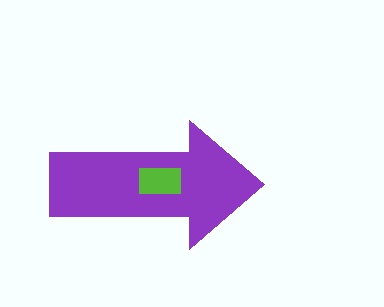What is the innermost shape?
The lime rectangle.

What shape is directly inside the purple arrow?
The lime rectangle.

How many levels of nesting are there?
2.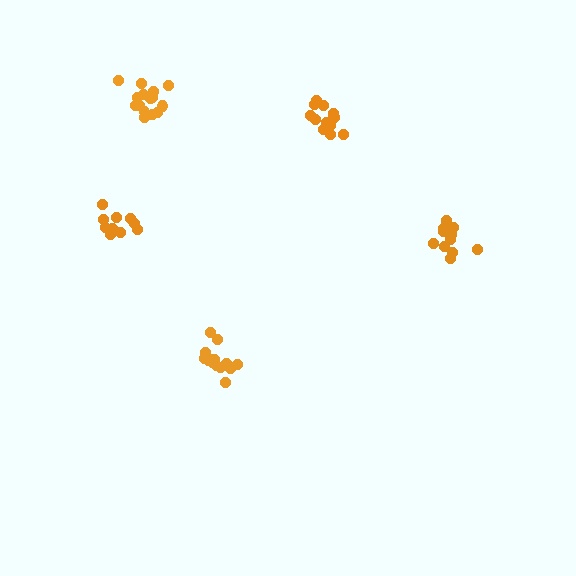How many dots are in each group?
Group 1: 14 dots, Group 2: 15 dots, Group 3: 12 dots, Group 4: 12 dots, Group 5: 14 dots (67 total).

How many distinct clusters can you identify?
There are 5 distinct clusters.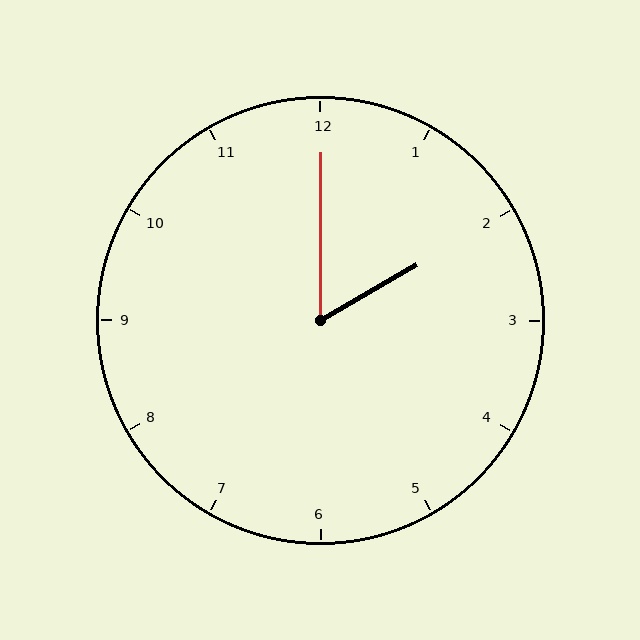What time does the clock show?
2:00.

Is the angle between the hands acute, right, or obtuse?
It is acute.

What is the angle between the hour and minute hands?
Approximately 60 degrees.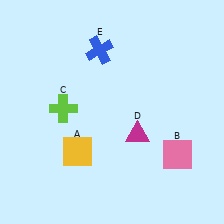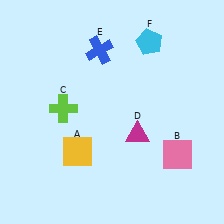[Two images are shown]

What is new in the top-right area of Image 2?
A cyan pentagon (F) was added in the top-right area of Image 2.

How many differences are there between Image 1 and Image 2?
There is 1 difference between the two images.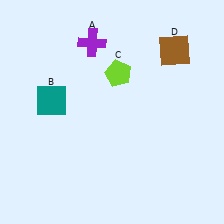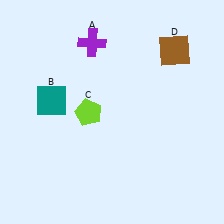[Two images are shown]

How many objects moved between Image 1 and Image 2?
1 object moved between the two images.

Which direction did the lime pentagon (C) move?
The lime pentagon (C) moved down.